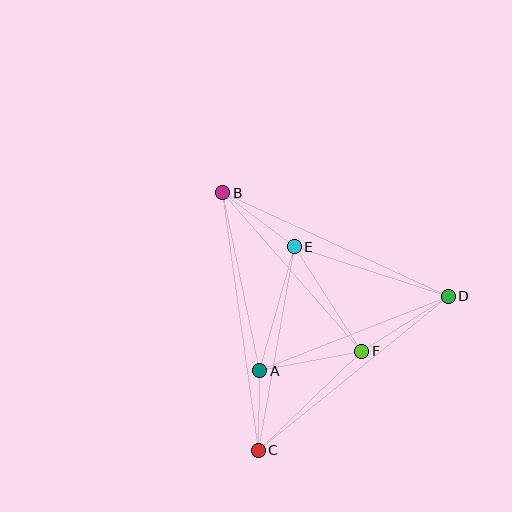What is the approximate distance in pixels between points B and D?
The distance between B and D is approximately 248 pixels.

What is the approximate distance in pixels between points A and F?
The distance between A and F is approximately 104 pixels.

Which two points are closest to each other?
Points A and C are closest to each other.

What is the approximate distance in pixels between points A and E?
The distance between A and E is approximately 128 pixels.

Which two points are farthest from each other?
Points B and C are farthest from each other.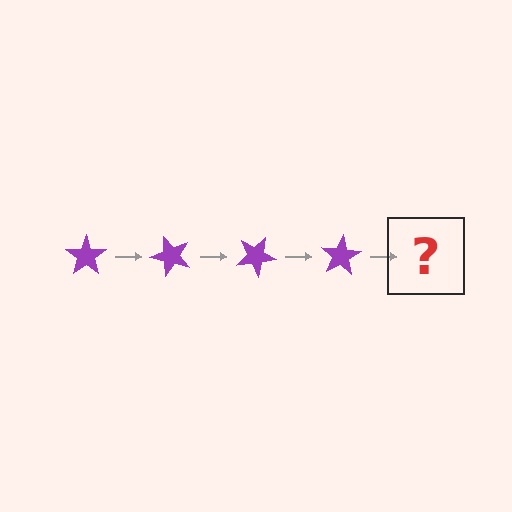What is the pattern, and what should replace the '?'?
The pattern is that the star rotates 50 degrees each step. The '?' should be a purple star rotated 200 degrees.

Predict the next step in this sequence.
The next step is a purple star rotated 200 degrees.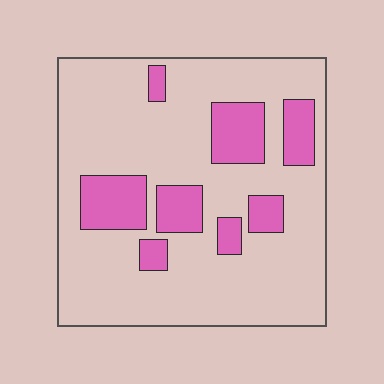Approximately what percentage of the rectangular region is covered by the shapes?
Approximately 20%.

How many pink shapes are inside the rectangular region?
8.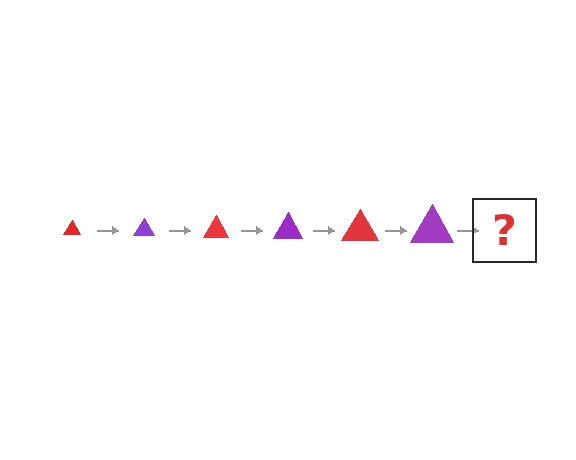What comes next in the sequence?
The next element should be a red triangle, larger than the previous one.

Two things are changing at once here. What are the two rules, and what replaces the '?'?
The two rules are that the triangle grows larger each step and the color cycles through red and purple. The '?' should be a red triangle, larger than the previous one.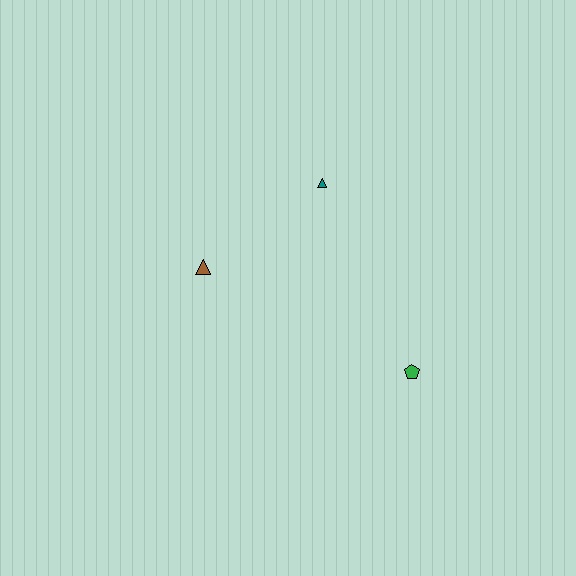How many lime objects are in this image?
There are no lime objects.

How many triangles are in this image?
There are 2 triangles.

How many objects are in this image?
There are 3 objects.